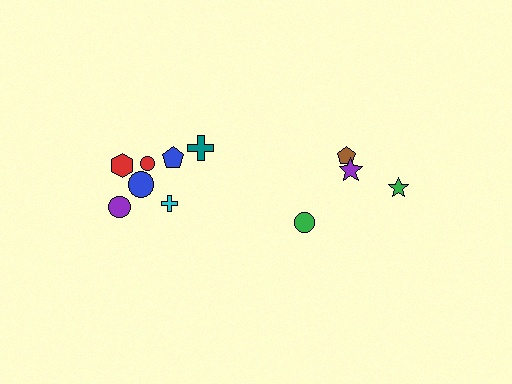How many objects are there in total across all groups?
There are 11 objects.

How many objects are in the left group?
There are 7 objects.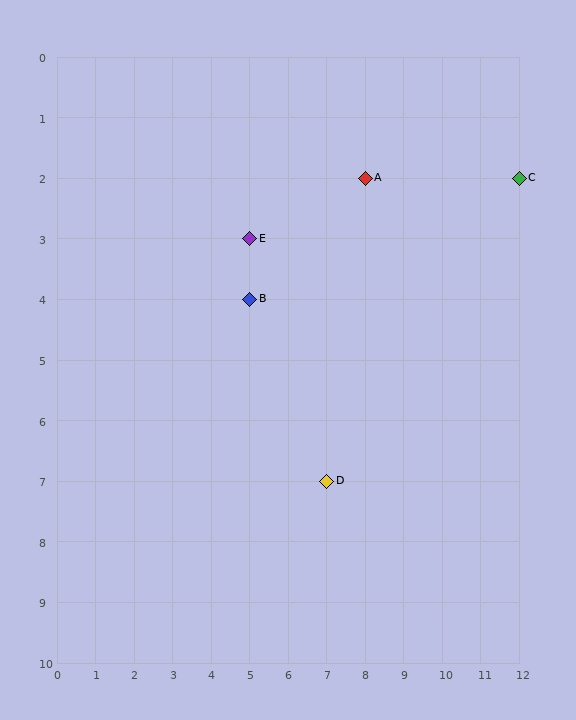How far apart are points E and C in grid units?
Points E and C are 7 columns and 1 row apart (about 7.1 grid units diagonally).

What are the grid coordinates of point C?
Point C is at grid coordinates (12, 2).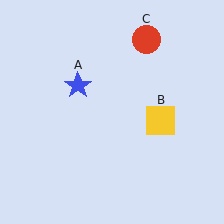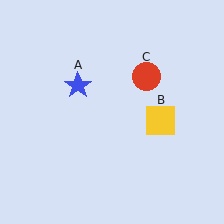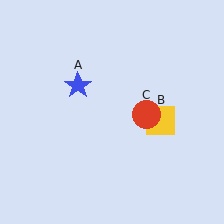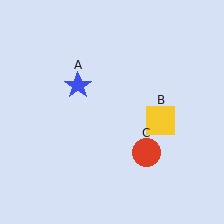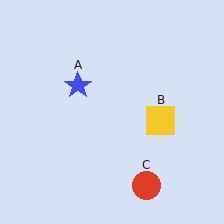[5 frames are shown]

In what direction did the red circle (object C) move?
The red circle (object C) moved down.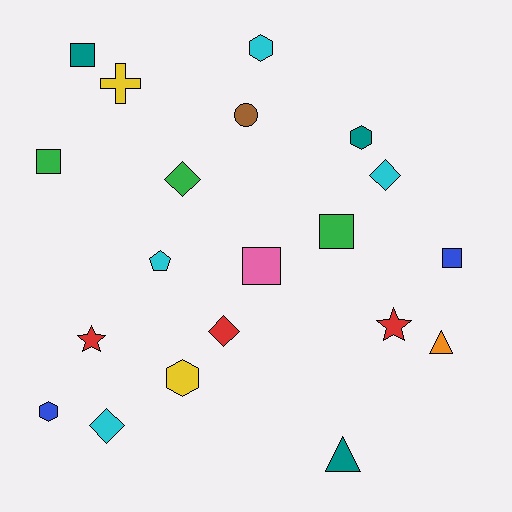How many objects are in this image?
There are 20 objects.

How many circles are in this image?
There is 1 circle.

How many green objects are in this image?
There are 3 green objects.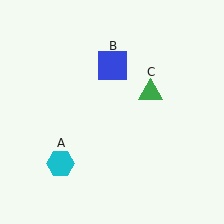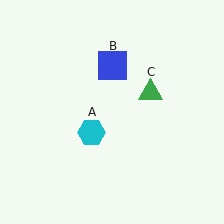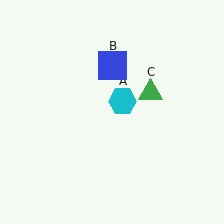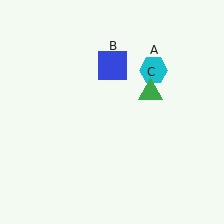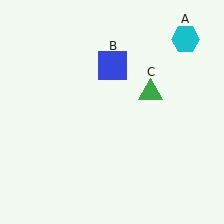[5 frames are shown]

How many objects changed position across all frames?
1 object changed position: cyan hexagon (object A).